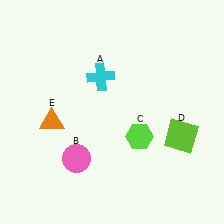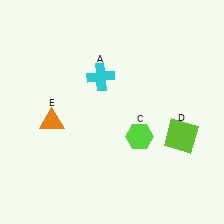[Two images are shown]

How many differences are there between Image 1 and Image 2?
There is 1 difference between the two images.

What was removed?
The pink circle (B) was removed in Image 2.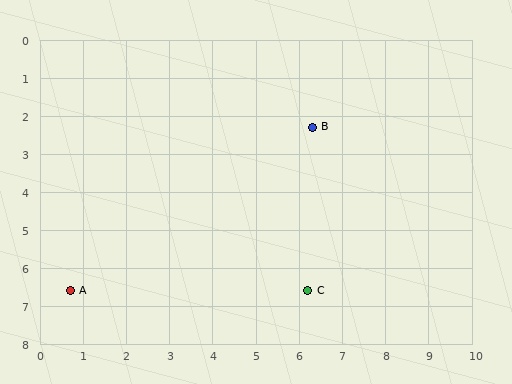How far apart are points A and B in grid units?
Points A and B are about 7.1 grid units apart.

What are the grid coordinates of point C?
Point C is at approximately (6.2, 6.6).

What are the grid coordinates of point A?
Point A is at approximately (0.7, 6.6).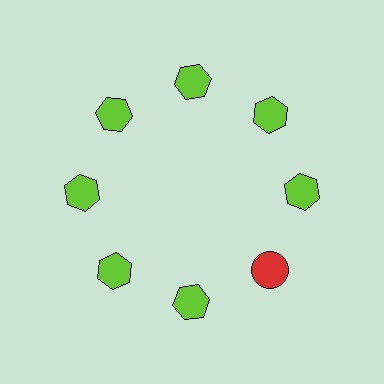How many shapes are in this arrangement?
There are 8 shapes arranged in a ring pattern.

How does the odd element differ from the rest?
It differs in both color (red instead of lime) and shape (circle instead of hexagon).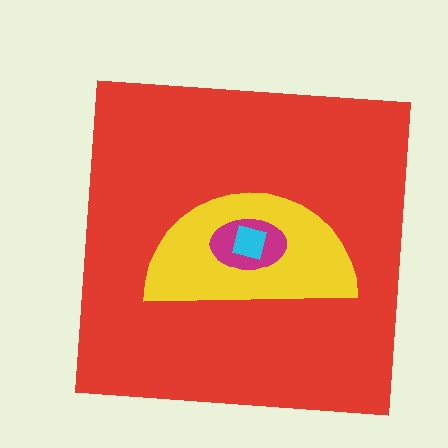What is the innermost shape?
The cyan square.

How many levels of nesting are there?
4.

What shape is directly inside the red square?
The yellow semicircle.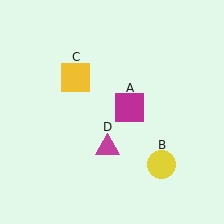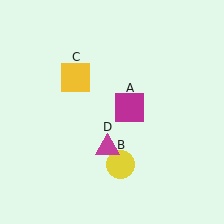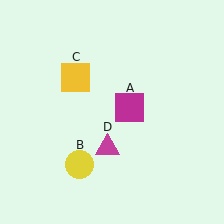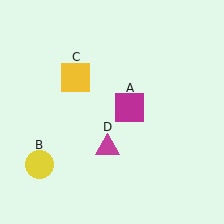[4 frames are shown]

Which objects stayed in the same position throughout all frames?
Magenta square (object A) and yellow square (object C) and magenta triangle (object D) remained stationary.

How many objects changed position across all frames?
1 object changed position: yellow circle (object B).